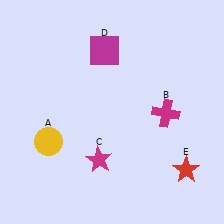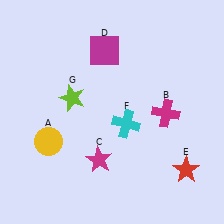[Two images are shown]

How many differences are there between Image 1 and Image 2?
There are 2 differences between the two images.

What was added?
A cyan cross (F), a lime star (G) were added in Image 2.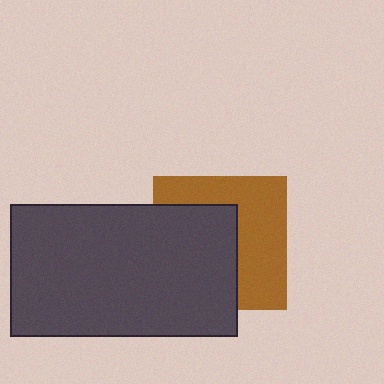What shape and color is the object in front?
The object in front is a dark gray rectangle.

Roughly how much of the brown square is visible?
About half of it is visible (roughly 50%).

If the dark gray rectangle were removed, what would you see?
You would see the complete brown square.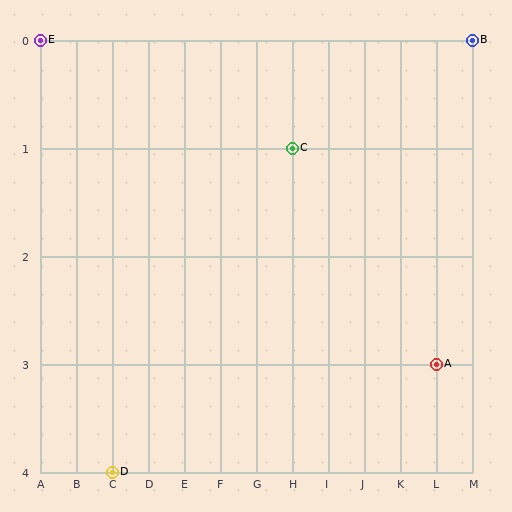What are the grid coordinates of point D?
Point D is at grid coordinates (C, 4).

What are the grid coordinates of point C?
Point C is at grid coordinates (H, 1).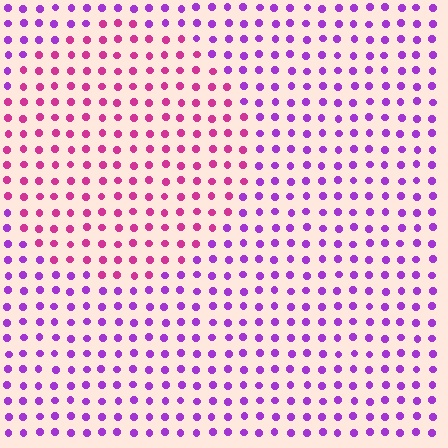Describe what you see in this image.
The image is filled with small purple elements in a uniform arrangement. A circle-shaped region is visible where the elements are tinted to a slightly different hue, forming a subtle color boundary.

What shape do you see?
I see a circle.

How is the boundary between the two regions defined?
The boundary is defined purely by a slight shift in hue (about 40 degrees). Spacing, size, and orientation are identical on both sides.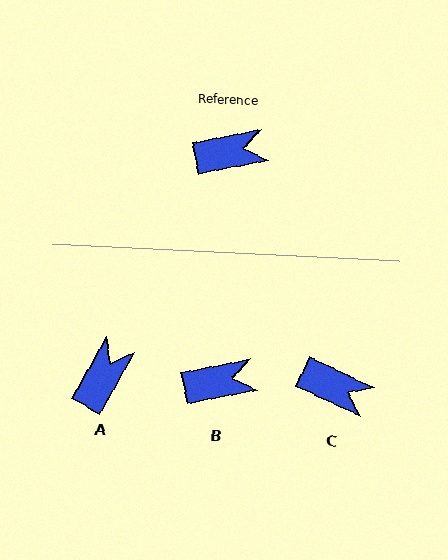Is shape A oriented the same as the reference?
No, it is off by about 50 degrees.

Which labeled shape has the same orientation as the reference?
B.